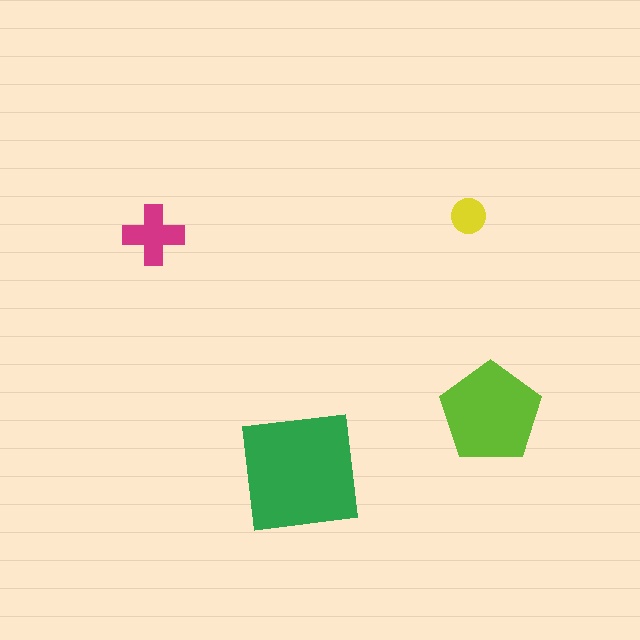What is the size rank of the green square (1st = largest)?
1st.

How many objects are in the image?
There are 4 objects in the image.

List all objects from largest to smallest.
The green square, the lime pentagon, the magenta cross, the yellow circle.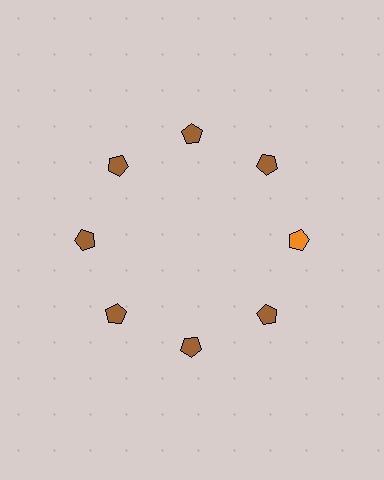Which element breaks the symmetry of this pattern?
The orange pentagon at roughly the 3 o'clock position breaks the symmetry. All other shapes are brown pentagons.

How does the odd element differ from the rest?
It has a different color: orange instead of brown.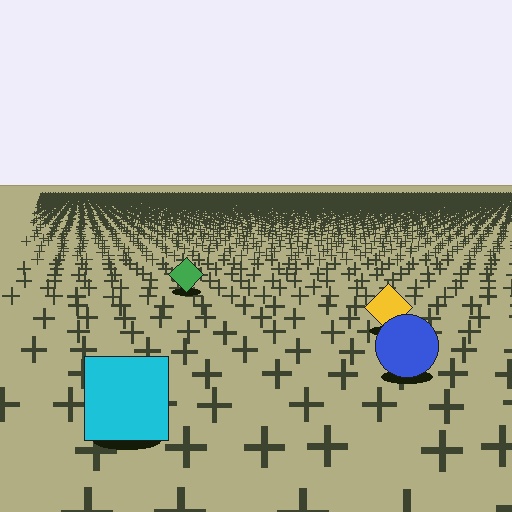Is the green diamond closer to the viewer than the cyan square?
No. The cyan square is closer — you can tell from the texture gradient: the ground texture is coarser near it.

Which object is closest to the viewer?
The cyan square is closest. The texture marks near it are larger and more spread out.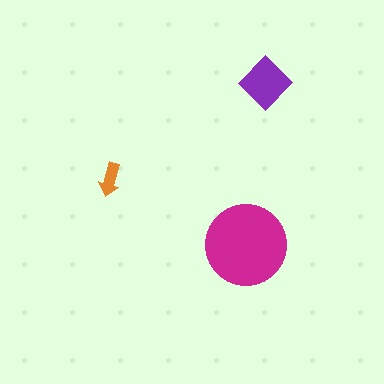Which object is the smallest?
The orange arrow.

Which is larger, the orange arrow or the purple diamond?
The purple diamond.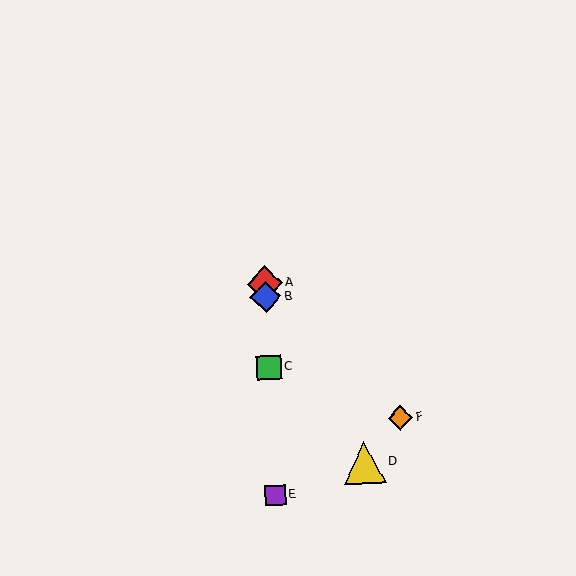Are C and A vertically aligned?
Yes, both are at x≈269.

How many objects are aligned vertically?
4 objects (A, B, C, E) are aligned vertically.